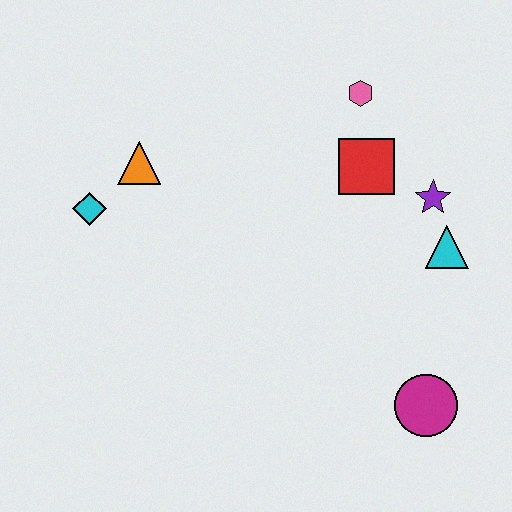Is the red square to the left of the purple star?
Yes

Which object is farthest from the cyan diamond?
The magenta circle is farthest from the cyan diamond.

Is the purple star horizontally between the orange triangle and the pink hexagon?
No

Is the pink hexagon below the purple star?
No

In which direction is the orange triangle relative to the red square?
The orange triangle is to the left of the red square.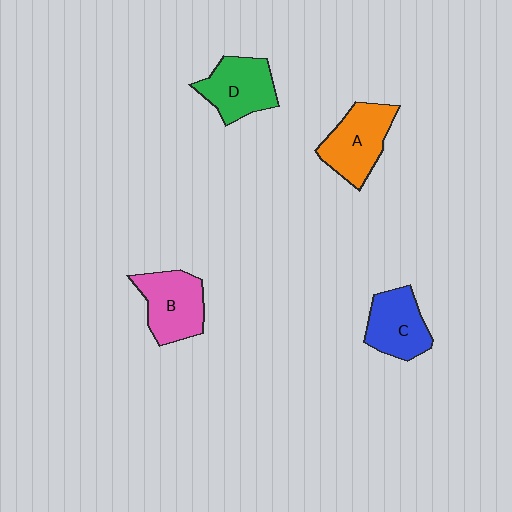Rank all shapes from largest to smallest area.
From largest to smallest: A (orange), B (pink), D (green), C (blue).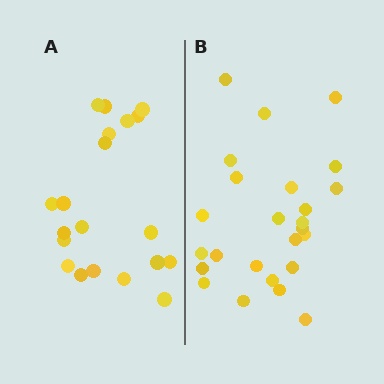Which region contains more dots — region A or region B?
Region B (the right region) has more dots.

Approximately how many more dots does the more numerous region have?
Region B has about 5 more dots than region A.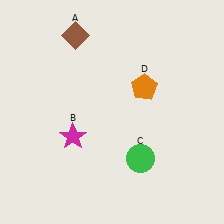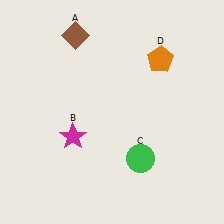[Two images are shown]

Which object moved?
The orange pentagon (D) moved up.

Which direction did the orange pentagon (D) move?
The orange pentagon (D) moved up.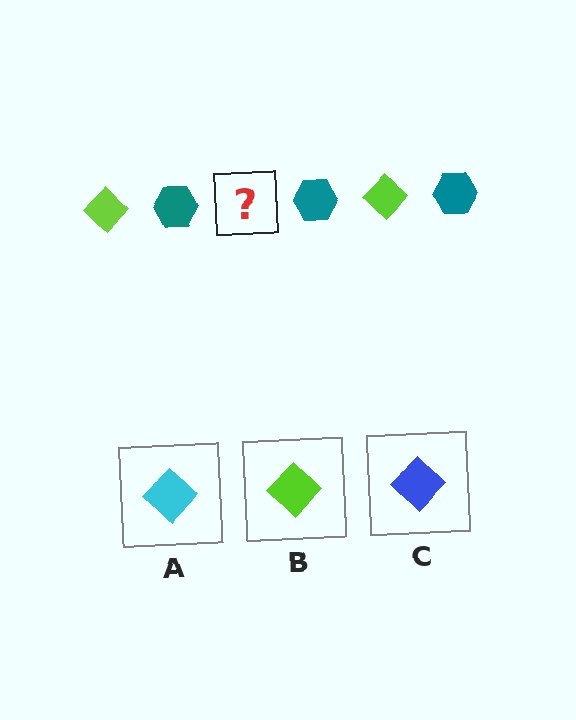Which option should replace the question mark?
Option B.